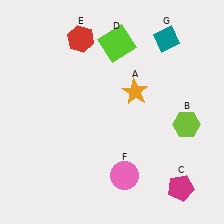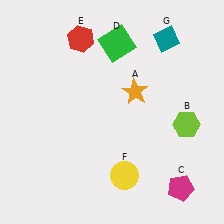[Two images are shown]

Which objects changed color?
D changed from lime to green. F changed from pink to yellow.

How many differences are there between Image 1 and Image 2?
There are 2 differences between the two images.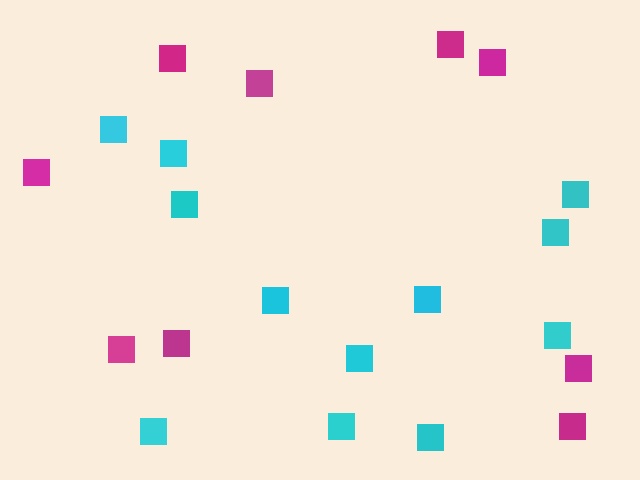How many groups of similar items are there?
There are 2 groups: one group of cyan squares (12) and one group of magenta squares (9).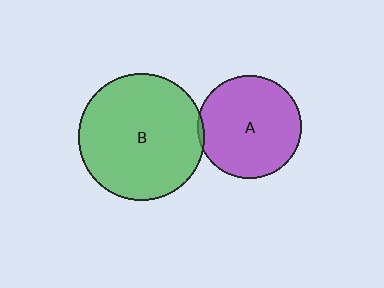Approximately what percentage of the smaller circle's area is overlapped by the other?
Approximately 5%.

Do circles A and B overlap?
Yes.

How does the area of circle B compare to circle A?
Approximately 1.5 times.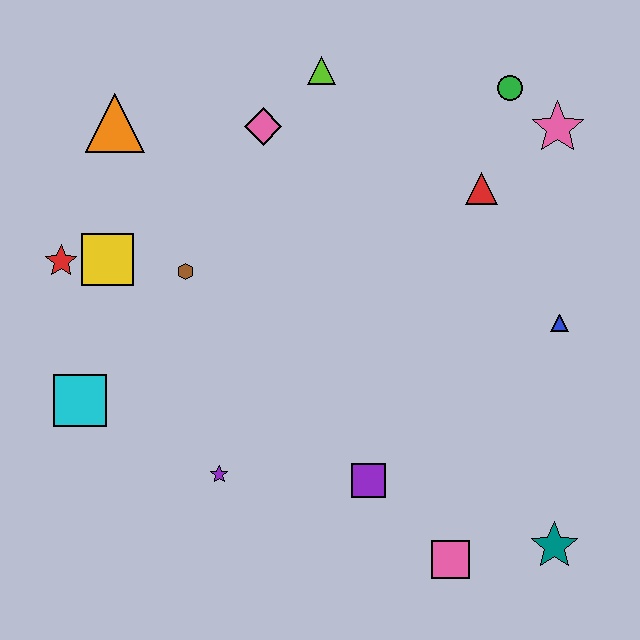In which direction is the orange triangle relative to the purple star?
The orange triangle is above the purple star.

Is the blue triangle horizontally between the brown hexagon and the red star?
No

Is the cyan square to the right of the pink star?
No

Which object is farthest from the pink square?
The orange triangle is farthest from the pink square.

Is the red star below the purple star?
No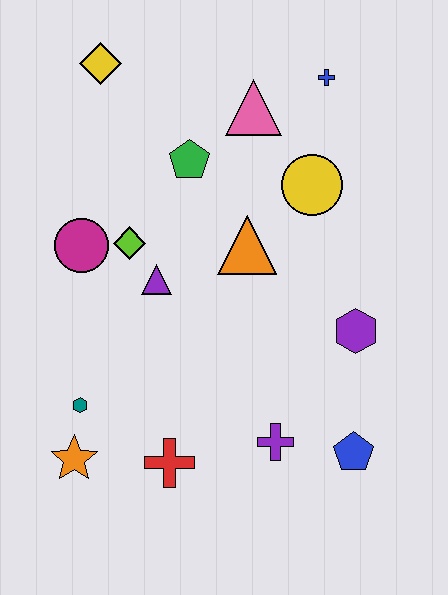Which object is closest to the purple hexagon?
The blue pentagon is closest to the purple hexagon.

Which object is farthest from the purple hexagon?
The yellow diamond is farthest from the purple hexagon.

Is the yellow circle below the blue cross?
Yes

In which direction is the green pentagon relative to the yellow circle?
The green pentagon is to the left of the yellow circle.